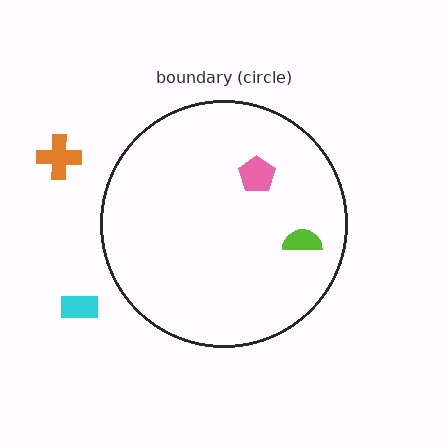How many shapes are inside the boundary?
2 inside, 2 outside.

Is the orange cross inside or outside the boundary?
Outside.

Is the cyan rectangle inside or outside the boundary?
Outside.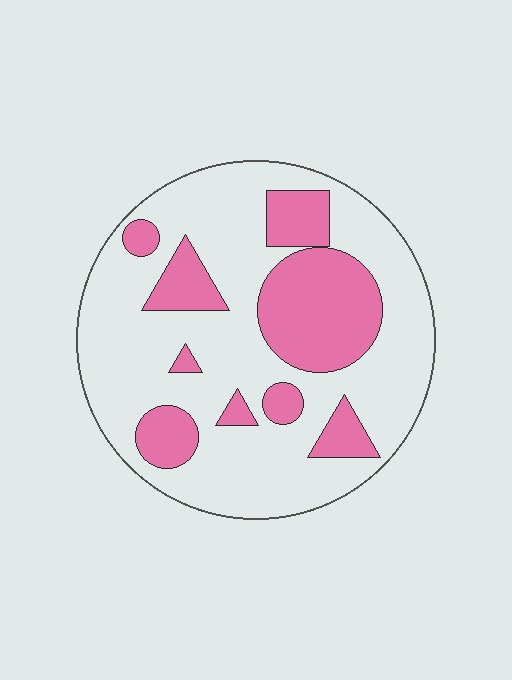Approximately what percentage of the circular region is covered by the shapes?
Approximately 30%.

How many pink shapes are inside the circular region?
9.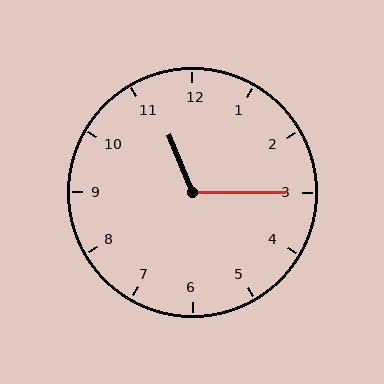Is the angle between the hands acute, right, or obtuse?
It is obtuse.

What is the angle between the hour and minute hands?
Approximately 112 degrees.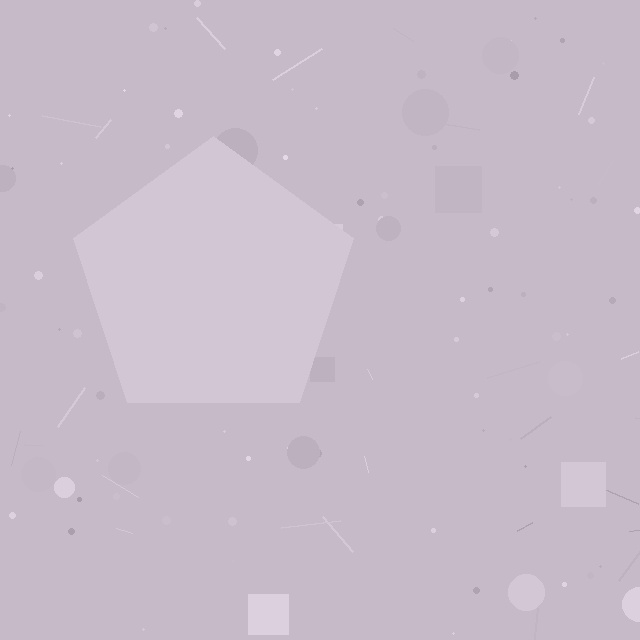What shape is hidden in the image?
A pentagon is hidden in the image.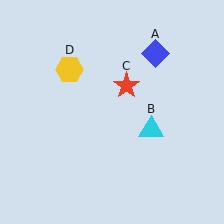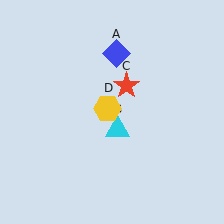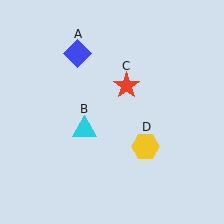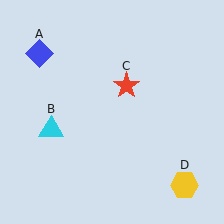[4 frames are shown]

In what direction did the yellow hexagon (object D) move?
The yellow hexagon (object D) moved down and to the right.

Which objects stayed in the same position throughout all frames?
Red star (object C) remained stationary.